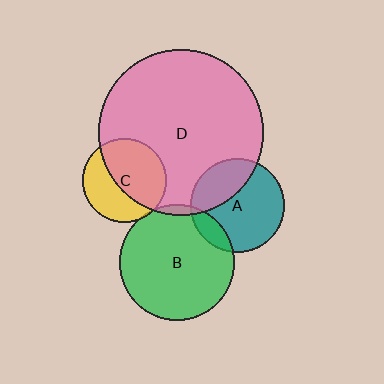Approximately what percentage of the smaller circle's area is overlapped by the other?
Approximately 60%.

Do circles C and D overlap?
Yes.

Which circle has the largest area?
Circle D (pink).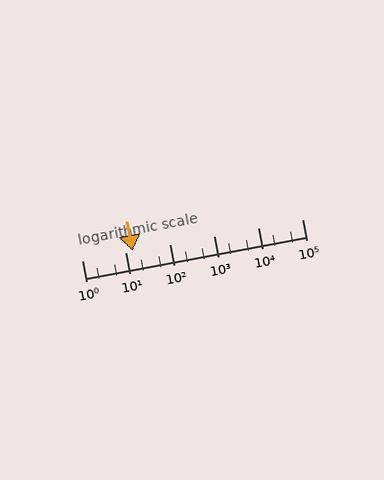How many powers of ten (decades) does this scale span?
The scale spans 5 decades, from 1 to 100000.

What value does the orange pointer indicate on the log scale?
The pointer indicates approximately 14.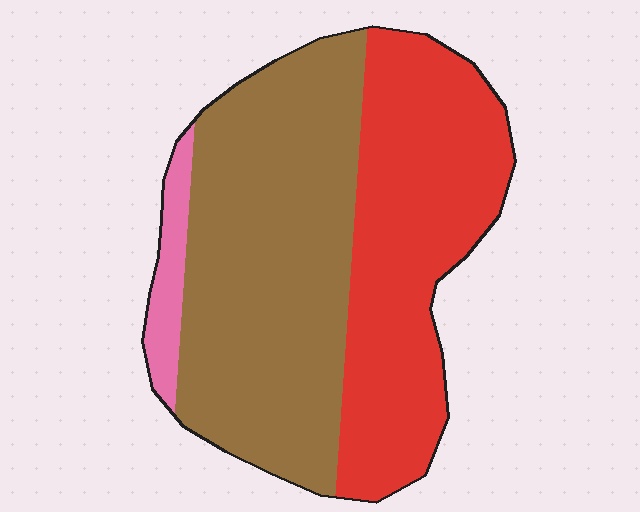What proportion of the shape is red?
Red takes up about two fifths (2/5) of the shape.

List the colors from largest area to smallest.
From largest to smallest: brown, red, pink.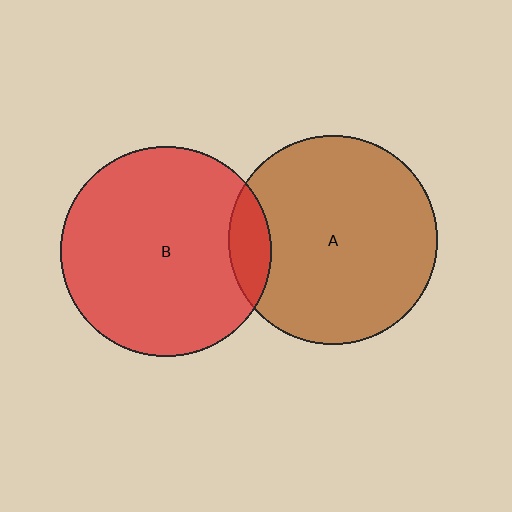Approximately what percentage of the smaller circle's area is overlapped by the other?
Approximately 10%.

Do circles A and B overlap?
Yes.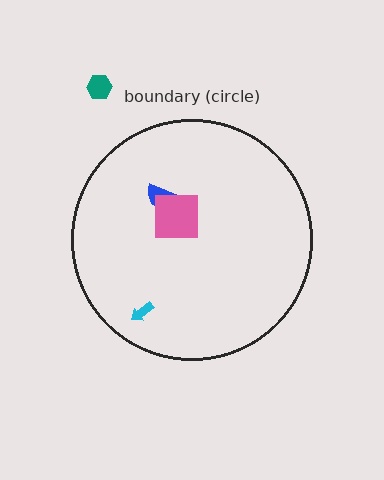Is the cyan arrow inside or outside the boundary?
Inside.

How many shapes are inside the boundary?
3 inside, 1 outside.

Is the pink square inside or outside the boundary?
Inside.